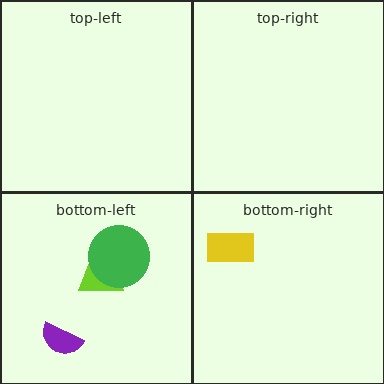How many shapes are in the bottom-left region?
3.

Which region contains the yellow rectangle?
The bottom-right region.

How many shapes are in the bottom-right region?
1.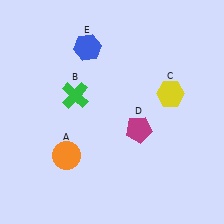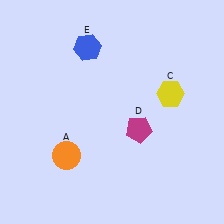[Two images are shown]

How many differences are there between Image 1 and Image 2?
There is 1 difference between the two images.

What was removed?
The green cross (B) was removed in Image 2.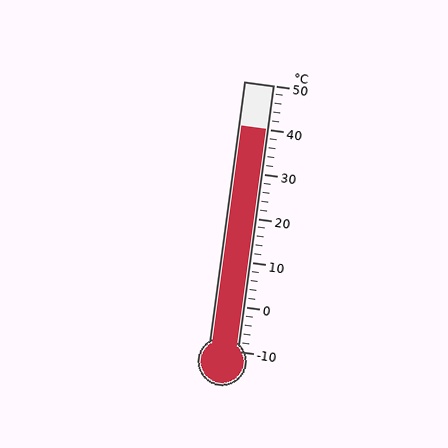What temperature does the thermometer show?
The thermometer shows approximately 40°C.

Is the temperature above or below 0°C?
The temperature is above 0°C.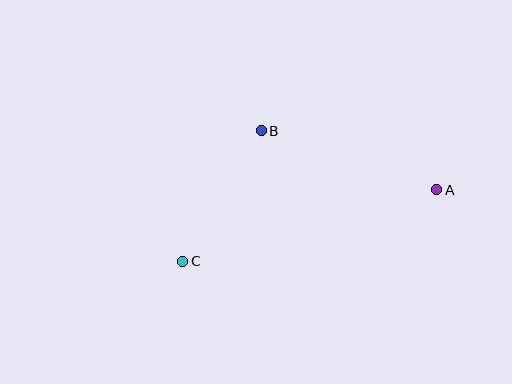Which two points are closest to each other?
Points B and C are closest to each other.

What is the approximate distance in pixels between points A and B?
The distance between A and B is approximately 185 pixels.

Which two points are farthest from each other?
Points A and C are farthest from each other.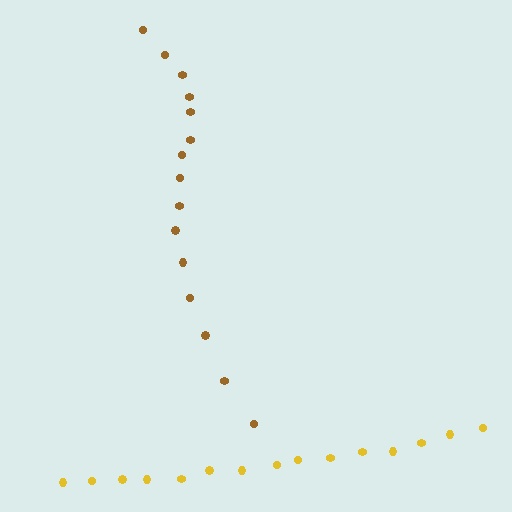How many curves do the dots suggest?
There are 2 distinct paths.